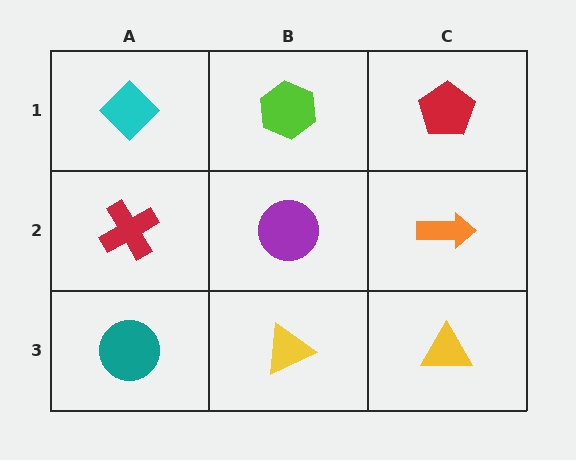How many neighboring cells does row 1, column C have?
2.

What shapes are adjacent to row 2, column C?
A red pentagon (row 1, column C), a yellow triangle (row 3, column C), a purple circle (row 2, column B).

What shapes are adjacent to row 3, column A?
A red cross (row 2, column A), a yellow triangle (row 3, column B).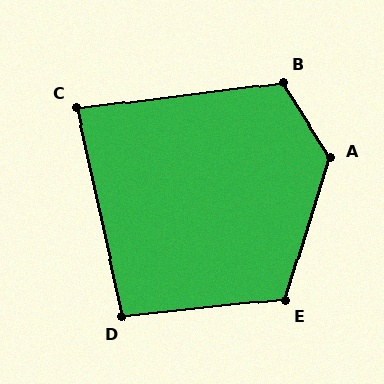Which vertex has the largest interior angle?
A, at approximately 130 degrees.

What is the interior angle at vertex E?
Approximately 113 degrees (obtuse).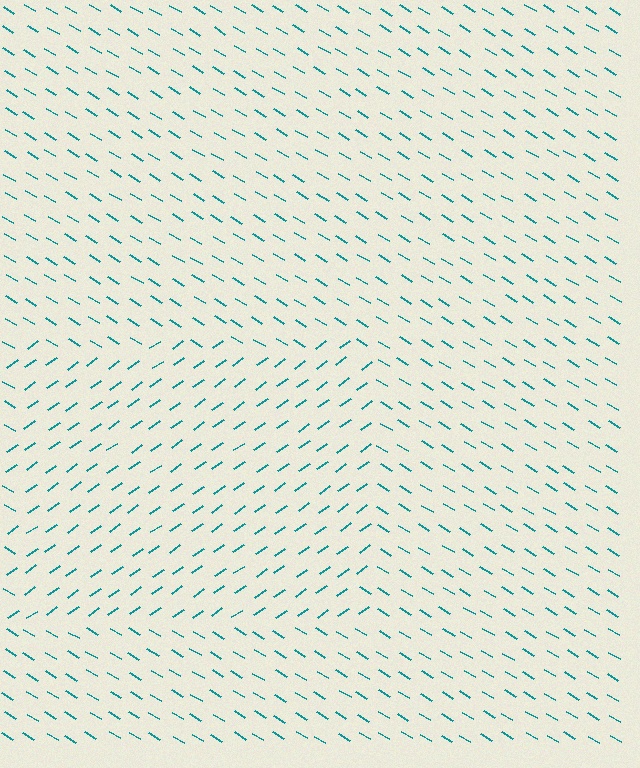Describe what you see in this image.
The image is filled with small teal line segments. A rectangle region in the image has lines oriented differently from the surrounding lines, creating a visible texture boundary.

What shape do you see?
I see a rectangle.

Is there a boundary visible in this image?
Yes, there is a texture boundary formed by a change in line orientation.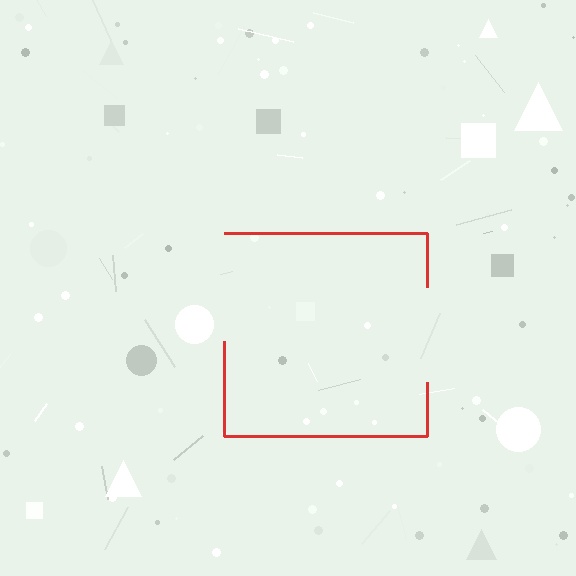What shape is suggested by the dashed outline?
The dashed outline suggests a square.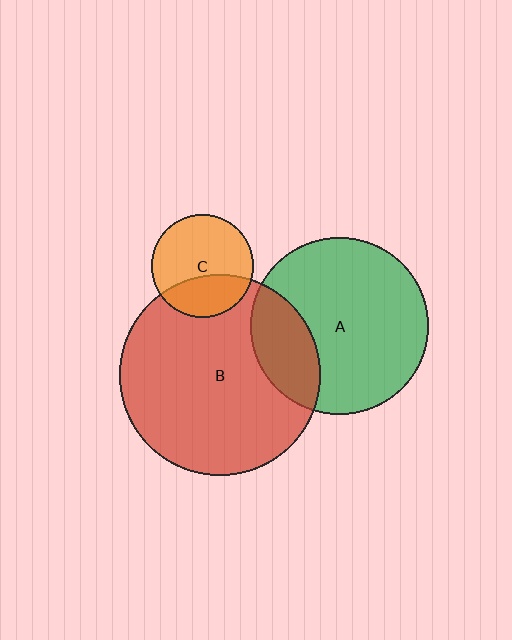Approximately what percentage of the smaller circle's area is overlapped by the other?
Approximately 25%.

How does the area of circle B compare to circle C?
Approximately 3.8 times.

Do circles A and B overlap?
Yes.